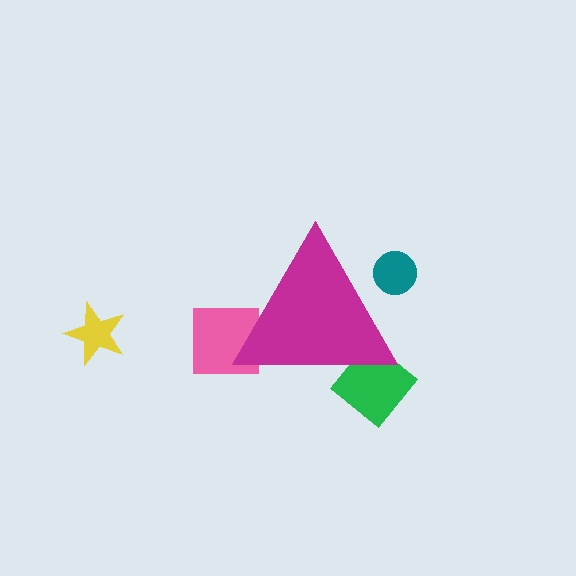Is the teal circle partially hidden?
Yes, the teal circle is partially hidden behind the magenta triangle.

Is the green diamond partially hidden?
Yes, the green diamond is partially hidden behind the magenta triangle.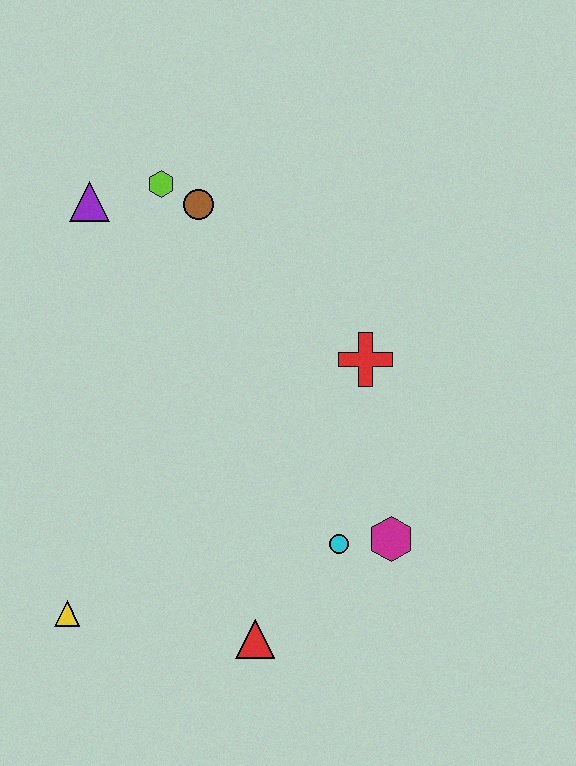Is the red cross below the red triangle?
No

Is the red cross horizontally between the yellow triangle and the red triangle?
No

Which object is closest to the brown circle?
The lime hexagon is closest to the brown circle.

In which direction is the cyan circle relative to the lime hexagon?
The cyan circle is below the lime hexagon.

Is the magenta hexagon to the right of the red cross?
Yes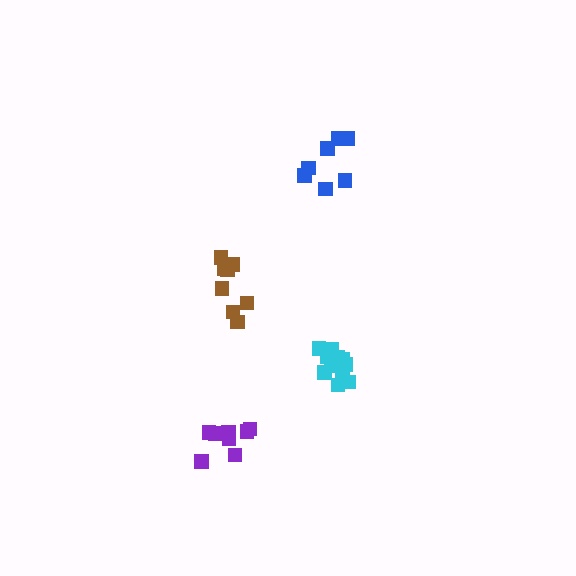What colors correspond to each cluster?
The clusters are colored: brown, blue, cyan, purple.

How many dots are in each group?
Group 1: 8 dots, Group 2: 7 dots, Group 3: 13 dots, Group 4: 8 dots (36 total).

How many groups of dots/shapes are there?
There are 4 groups.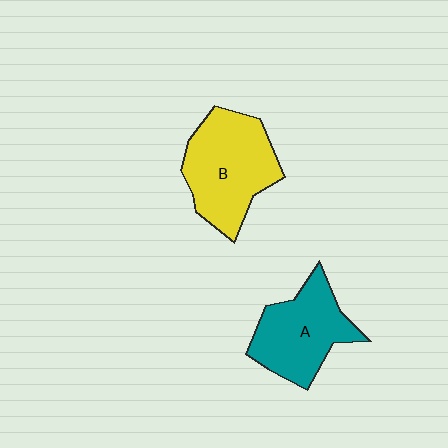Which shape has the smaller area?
Shape A (teal).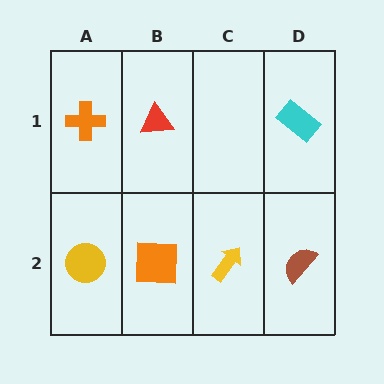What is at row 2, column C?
A yellow arrow.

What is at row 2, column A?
A yellow circle.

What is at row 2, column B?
An orange square.